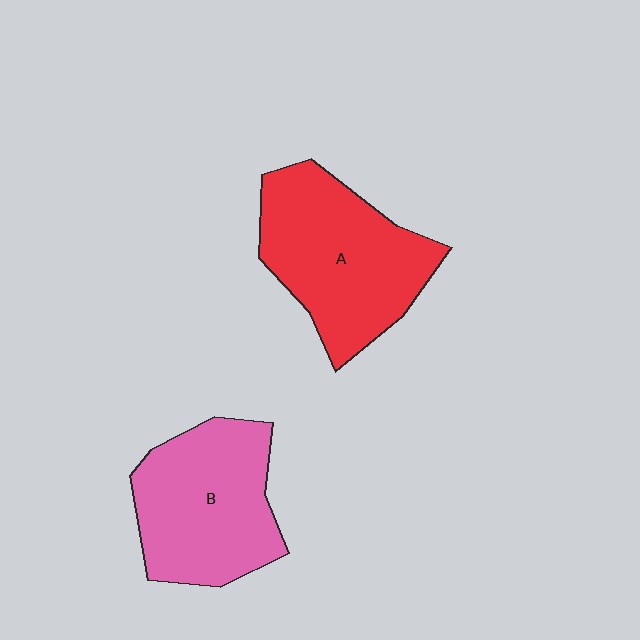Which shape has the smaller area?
Shape B (pink).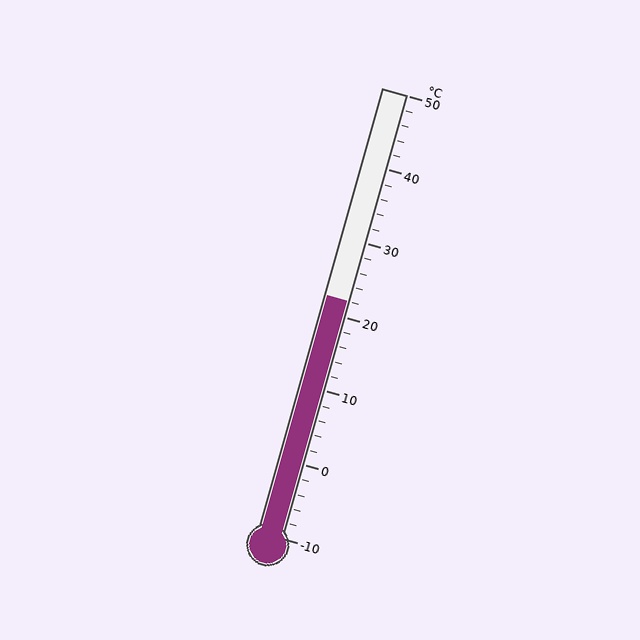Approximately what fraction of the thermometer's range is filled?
The thermometer is filled to approximately 55% of its range.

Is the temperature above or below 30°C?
The temperature is below 30°C.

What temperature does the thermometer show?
The thermometer shows approximately 22°C.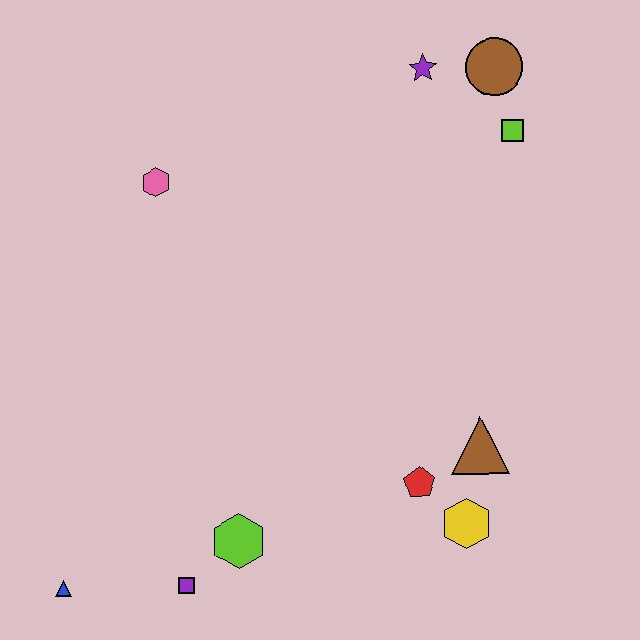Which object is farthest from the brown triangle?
The blue triangle is farthest from the brown triangle.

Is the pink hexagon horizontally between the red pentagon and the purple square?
No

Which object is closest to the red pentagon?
The yellow hexagon is closest to the red pentagon.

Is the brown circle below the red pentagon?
No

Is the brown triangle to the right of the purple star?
Yes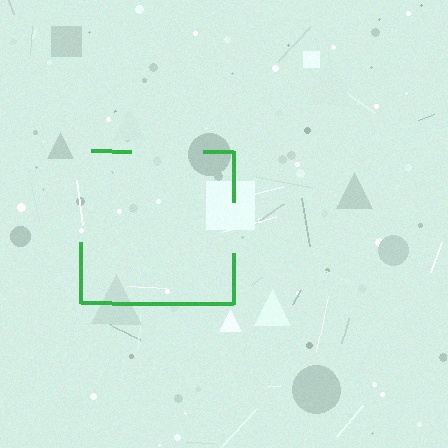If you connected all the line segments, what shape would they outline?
They would outline a square.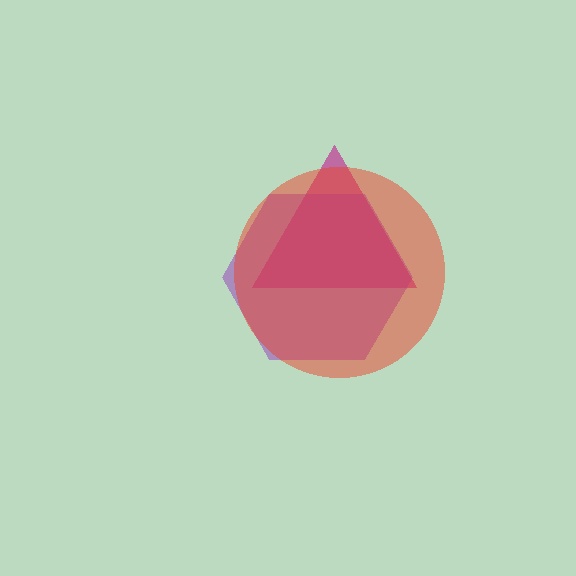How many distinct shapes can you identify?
There are 3 distinct shapes: a magenta triangle, a purple hexagon, a red circle.